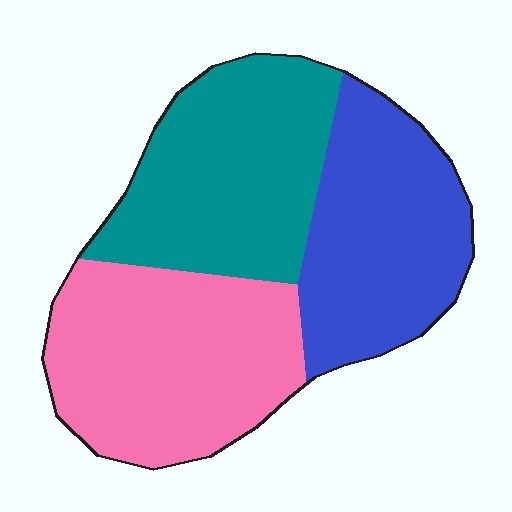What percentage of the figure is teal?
Teal takes up between a quarter and a half of the figure.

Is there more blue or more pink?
Pink.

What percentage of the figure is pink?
Pink takes up about three eighths (3/8) of the figure.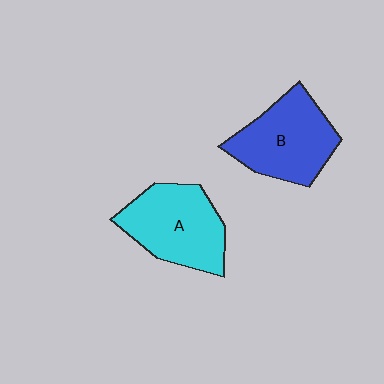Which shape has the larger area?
Shape A (cyan).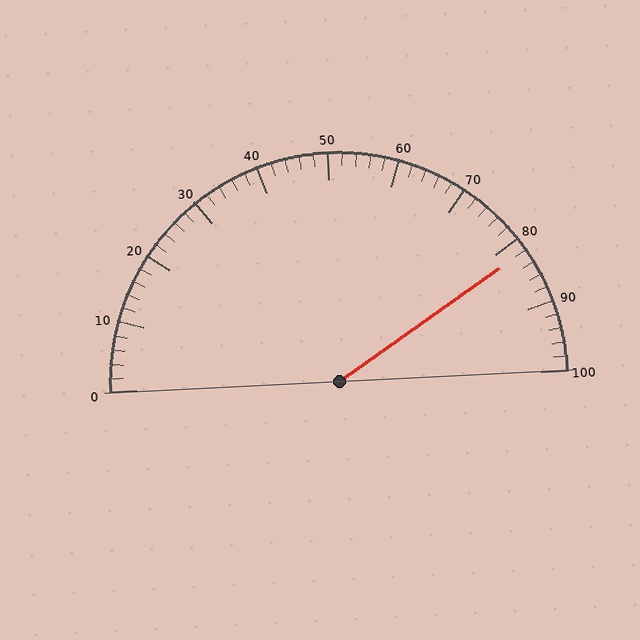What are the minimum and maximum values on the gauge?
The gauge ranges from 0 to 100.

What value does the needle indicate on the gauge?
The needle indicates approximately 82.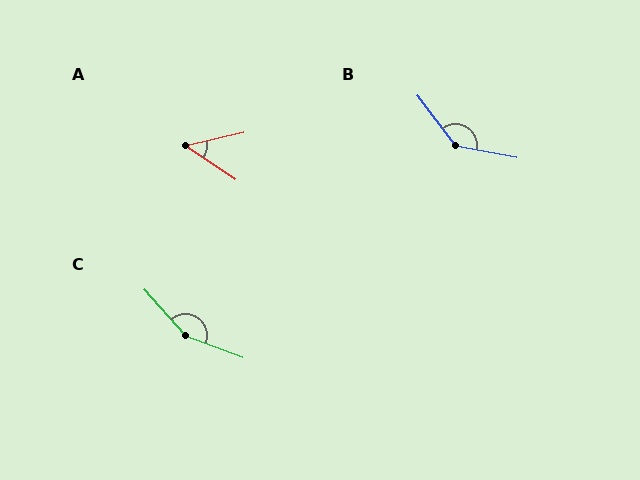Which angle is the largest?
C, at approximately 152 degrees.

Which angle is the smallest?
A, at approximately 48 degrees.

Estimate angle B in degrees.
Approximately 138 degrees.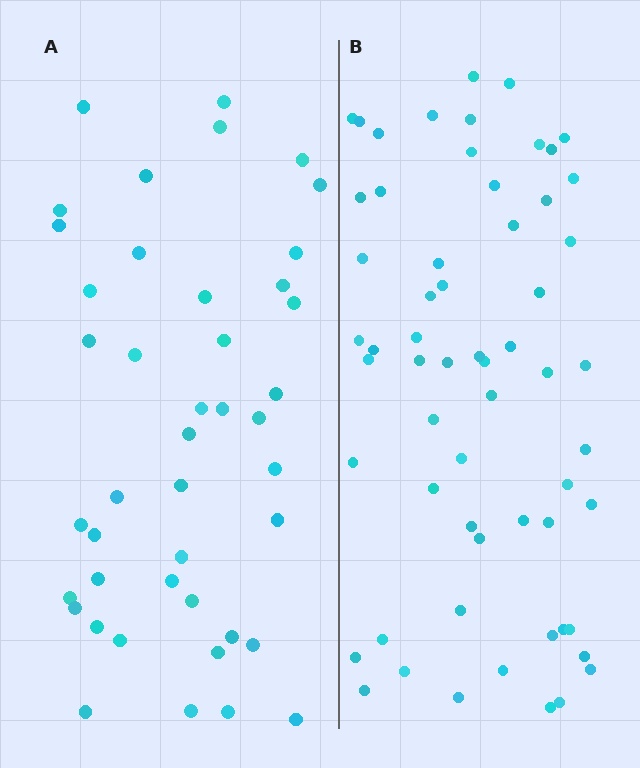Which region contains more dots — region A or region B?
Region B (the right region) has more dots.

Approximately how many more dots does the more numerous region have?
Region B has approximately 15 more dots than region A.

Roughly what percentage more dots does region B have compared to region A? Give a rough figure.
About 40% more.